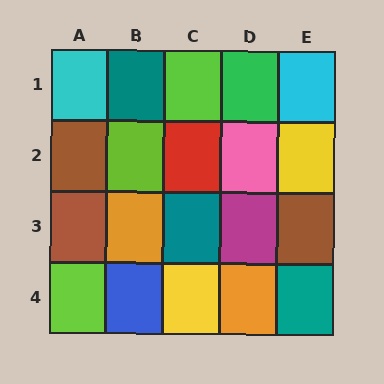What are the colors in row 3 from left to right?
Brown, orange, teal, magenta, brown.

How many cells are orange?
2 cells are orange.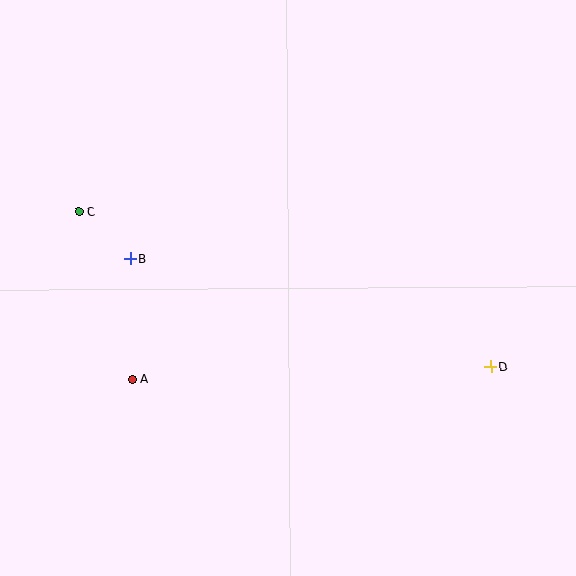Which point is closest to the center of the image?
Point B at (130, 259) is closest to the center.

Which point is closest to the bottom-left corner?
Point A is closest to the bottom-left corner.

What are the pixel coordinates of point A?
Point A is at (132, 379).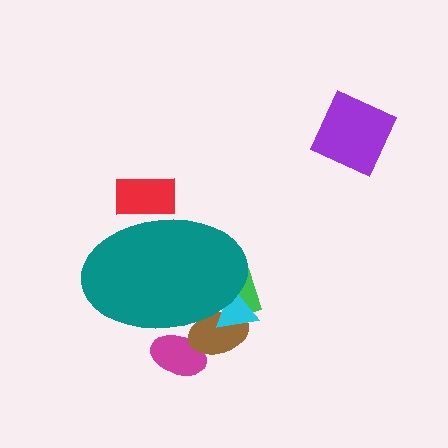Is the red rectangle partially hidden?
Yes, the red rectangle is partially hidden behind the teal ellipse.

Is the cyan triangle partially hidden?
Yes, the cyan triangle is partially hidden behind the teal ellipse.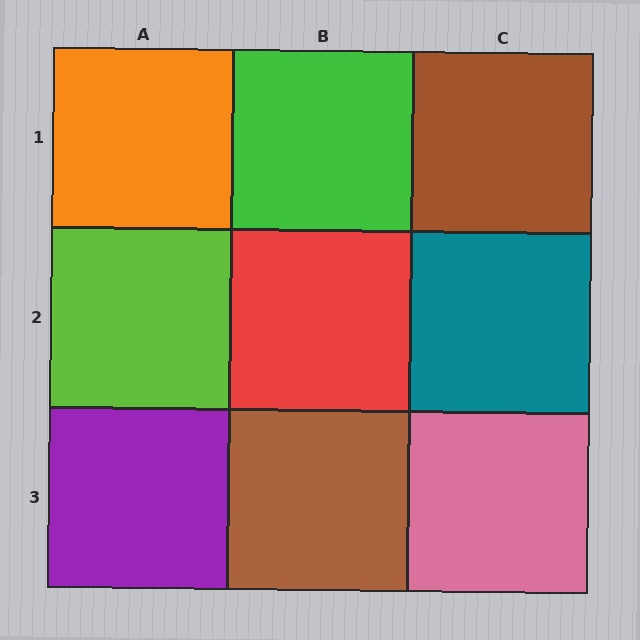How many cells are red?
1 cell is red.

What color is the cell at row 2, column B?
Red.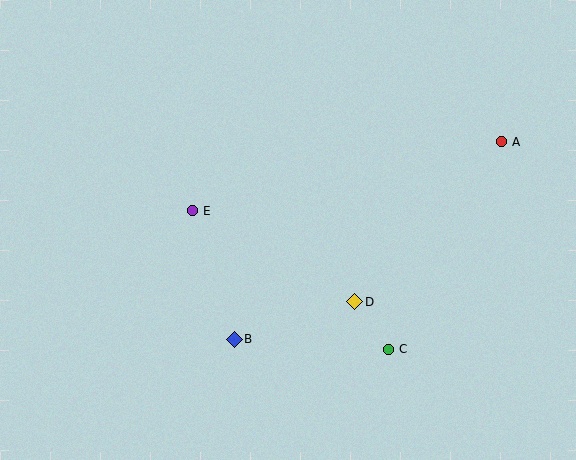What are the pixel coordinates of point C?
Point C is at (389, 349).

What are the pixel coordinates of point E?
Point E is at (193, 211).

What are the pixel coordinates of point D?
Point D is at (355, 302).